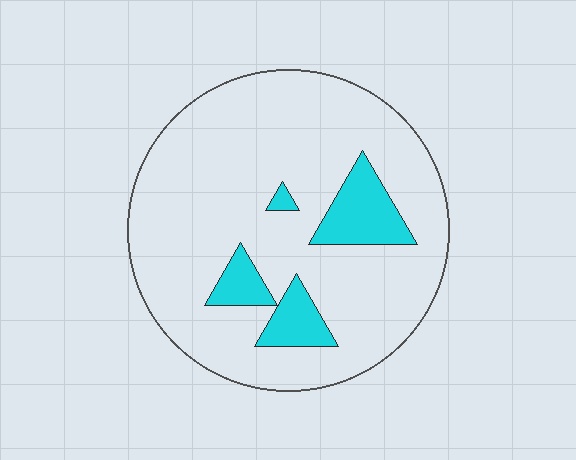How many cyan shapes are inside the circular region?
4.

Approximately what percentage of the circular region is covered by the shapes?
Approximately 15%.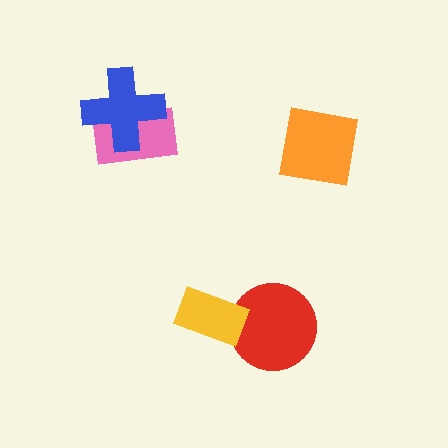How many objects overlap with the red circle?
1 object overlaps with the red circle.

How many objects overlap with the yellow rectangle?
1 object overlaps with the yellow rectangle.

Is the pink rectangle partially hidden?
Yes, it is partially covered by another shape.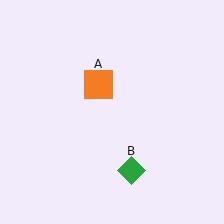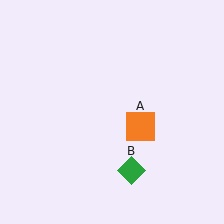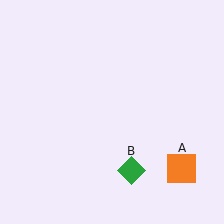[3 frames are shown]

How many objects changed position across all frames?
1 object changed position: orange square (object A).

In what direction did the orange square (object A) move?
The orange square (object A) moved down and to the right.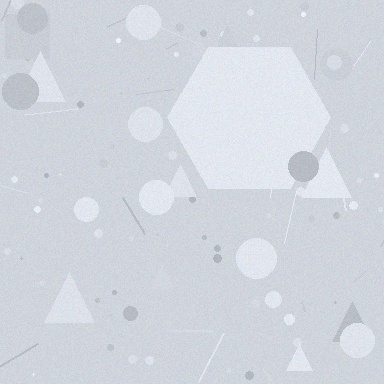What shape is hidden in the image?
A hexagon is hidden in the image.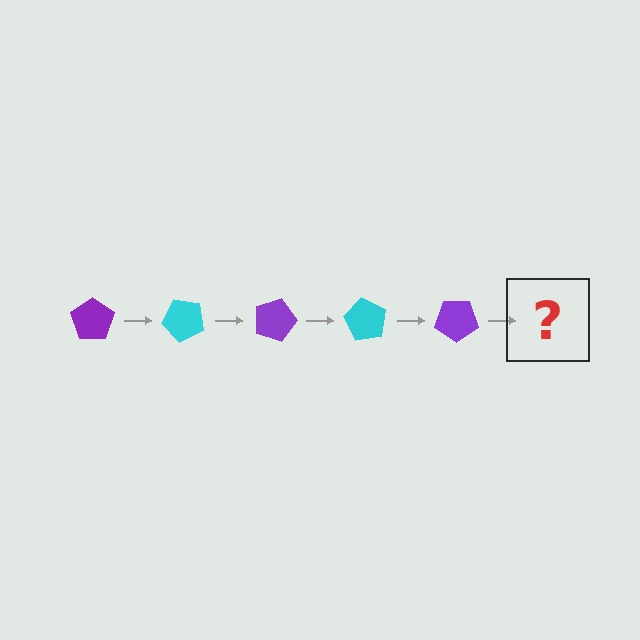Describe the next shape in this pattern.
It should be a cyan pentagon, rotated 225 degrees from the start.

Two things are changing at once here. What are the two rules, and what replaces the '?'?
The two rules are that it rotates 45 degrees each step and the color cycles through purple and cyan. The '?' should be a cyan pentagon, rotated 225 degrees from the start.